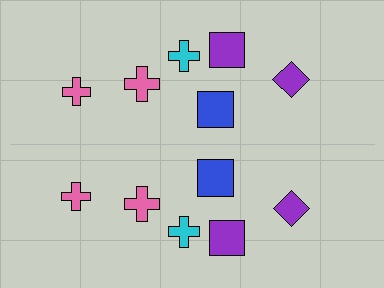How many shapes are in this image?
There are 12 shapes in this image.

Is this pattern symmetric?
Yes, this pattern has bilateral (reflection) symmetry.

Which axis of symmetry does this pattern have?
The pattern has a horizontal axis of symmetry running through the center of the image.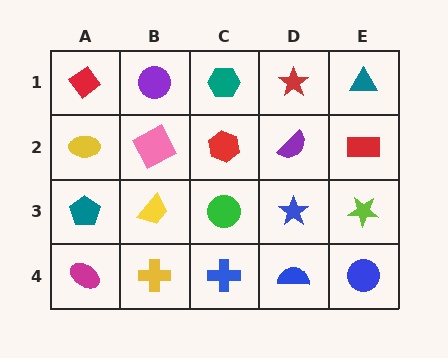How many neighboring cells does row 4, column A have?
2.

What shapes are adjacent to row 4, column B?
A yellow trapezoid (row 3, column B), a magenta ellipse (row 4, column A), a blue cross (row 4, column C).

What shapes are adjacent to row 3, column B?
A pink square (row 2, column B), a yellow cross (row 4, column B), a teal pentagon (row 3, column A), a green circle (row 3, column C).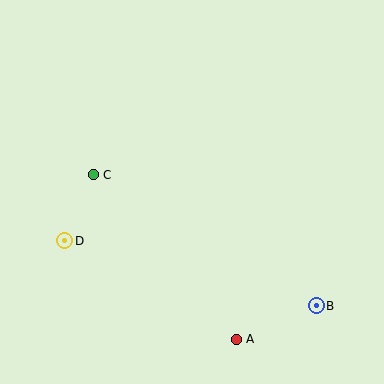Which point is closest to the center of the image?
Point C at (93, 175) is closest to the center.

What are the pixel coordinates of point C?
Point C is at (93, 175).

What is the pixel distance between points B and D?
The distance between B and D is 260 pixels.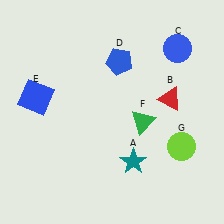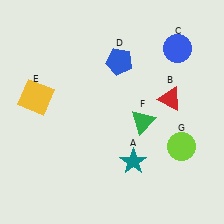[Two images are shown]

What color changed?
The square (E) changed from blue in Image 1 to yellow in Image 2.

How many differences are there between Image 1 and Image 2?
There is 1 difference between the two images.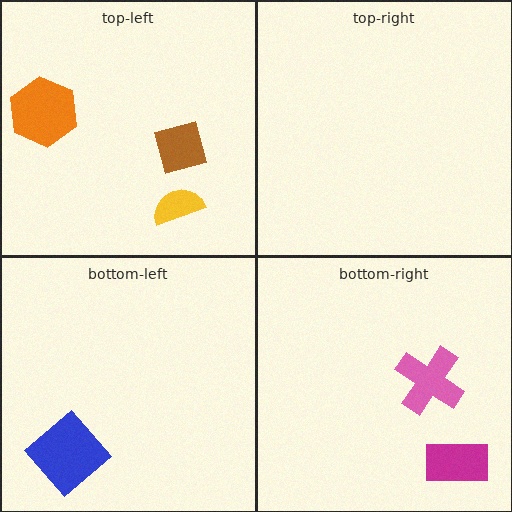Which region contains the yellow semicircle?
The top-left region.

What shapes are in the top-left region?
The orange hexagon, the brown diamond, the yellow semicircle.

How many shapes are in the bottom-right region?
2.